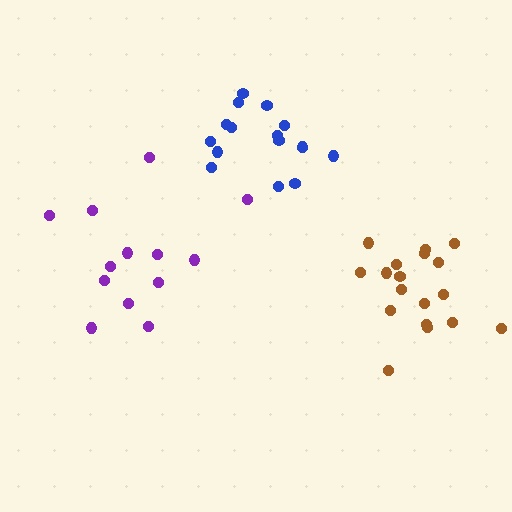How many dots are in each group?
Group 1: 16 dots, Group 2: 13 dots, Group 3: 18 dots (47 total).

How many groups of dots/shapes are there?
There are 3 groups.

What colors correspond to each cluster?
The clusters are colored: blue, purple, brown.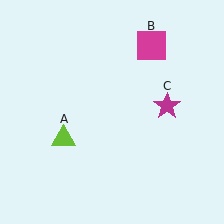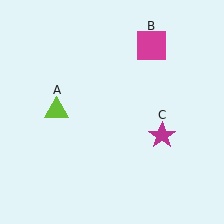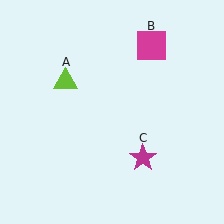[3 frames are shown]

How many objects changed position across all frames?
2 objects changed position: lime triangle (object A), magenta star (object C).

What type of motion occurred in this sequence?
The lime triangle (object A), magenta star (object C) rotated clockwise around the center of the scene.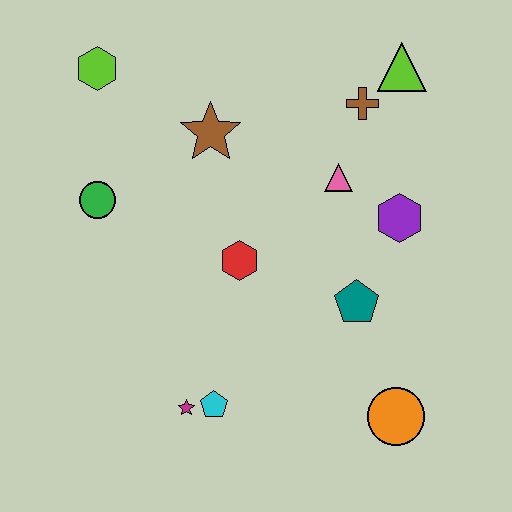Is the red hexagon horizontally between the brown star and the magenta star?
No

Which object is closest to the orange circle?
The teal pentagon is closest to the orange circle.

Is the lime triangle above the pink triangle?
Yes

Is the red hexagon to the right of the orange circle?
No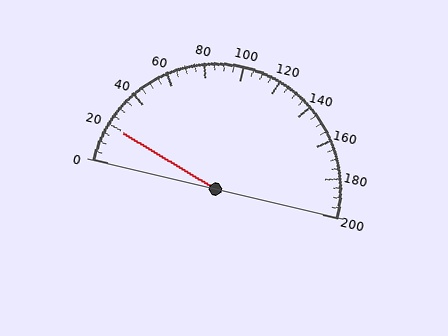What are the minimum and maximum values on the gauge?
The gauge ranges from 0 to 200.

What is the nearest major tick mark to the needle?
The nearest major tick mark is 20.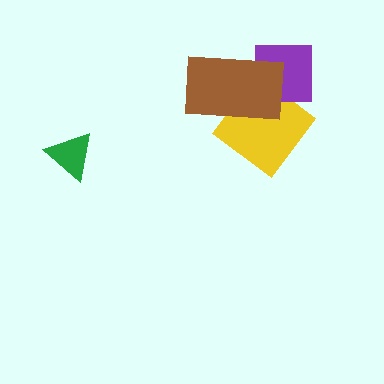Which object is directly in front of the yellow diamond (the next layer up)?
The purple square is directly in front of the yellow diamond.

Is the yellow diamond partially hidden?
Yes, it is partially covered by another shape.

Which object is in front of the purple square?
The brown rectangle is in front of the purple square.